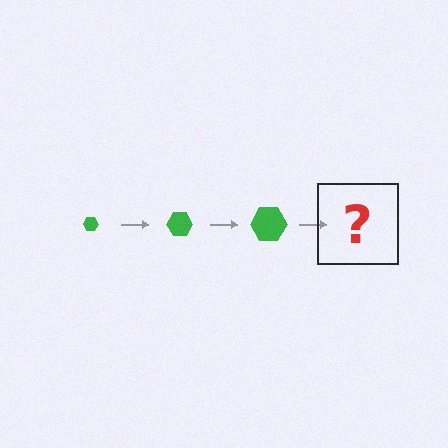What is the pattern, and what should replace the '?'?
The pattern is that the hexagon gets progressively larger each step. The '?' should be a green hexagon, larger than the previous one.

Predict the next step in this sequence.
The next step is a green hexagon, larger than the previous one.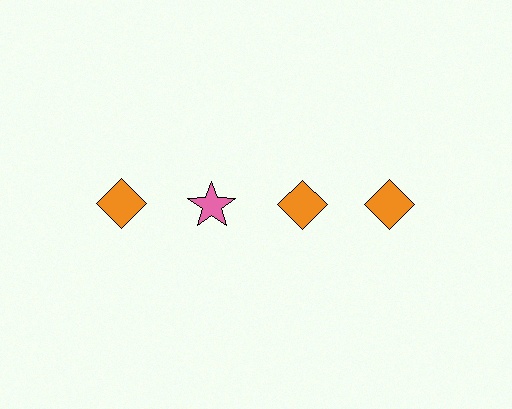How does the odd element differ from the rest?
It differs in both color (pink instead of orange) and shape (star instead of diamond).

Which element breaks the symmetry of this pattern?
The pink star in the top row, second from left column breaks the symmetry. All other shapes are orange diamonds.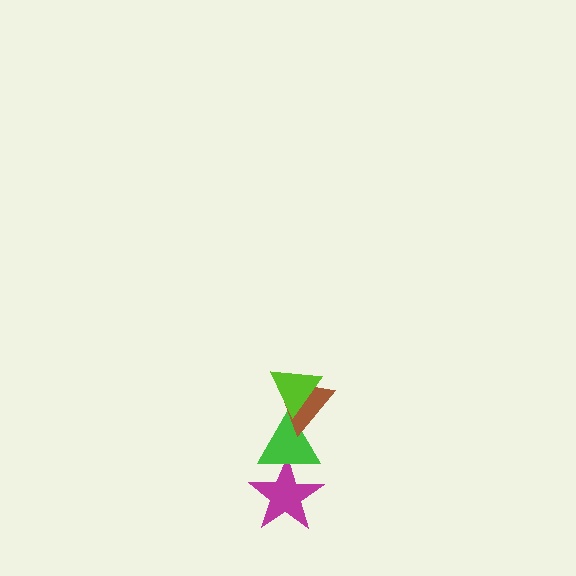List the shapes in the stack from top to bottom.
From top to bottom: the lime triangle, the brown triangle, the green triangle, the magenta star.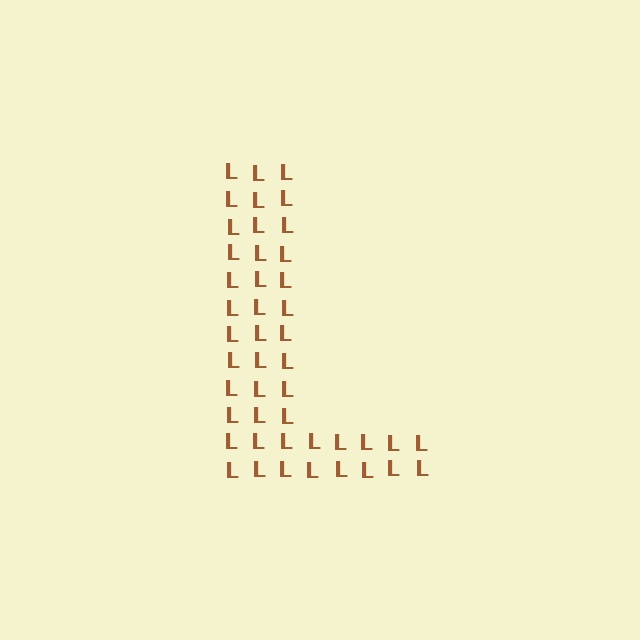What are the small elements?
The small elements are letter L's.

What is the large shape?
The large shape is the letter L.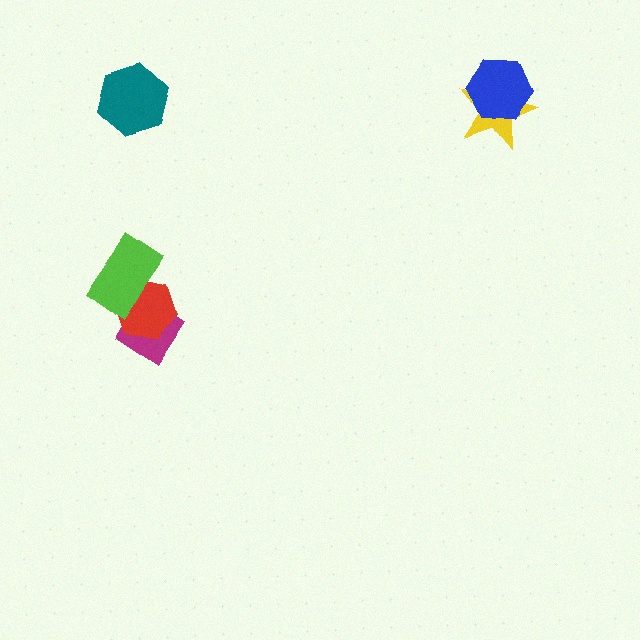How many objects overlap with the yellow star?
1 object overlaps with the yellow star.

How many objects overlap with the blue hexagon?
1 object overlaps with the blue hexagon.